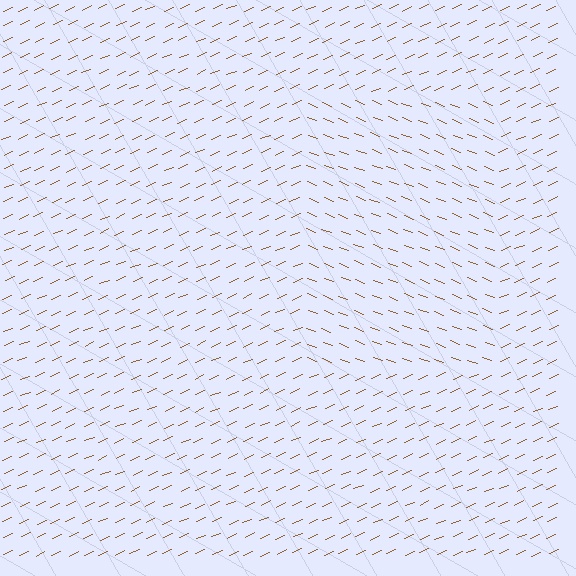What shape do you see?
I see a rectangle.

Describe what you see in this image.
The image is filled with small brown line segments. A rectangle region in the image has lines oriented differently from the surrounding lines, creating a visible texture boundary.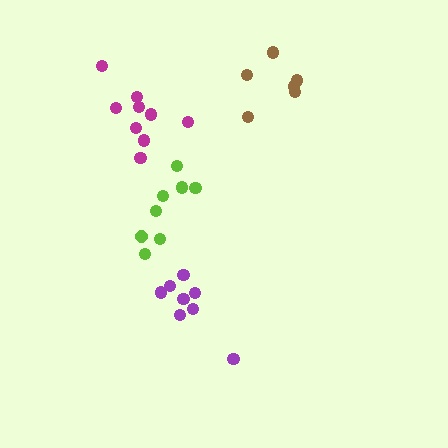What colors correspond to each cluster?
The clusters are colored: purple, lime, magenta, brown.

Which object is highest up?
The brown cluster is topmost.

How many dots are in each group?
Group 1: 8 dots, Group 2: 8 dots, Group 3: 9 dots, Group 4: 6 dots (31 total).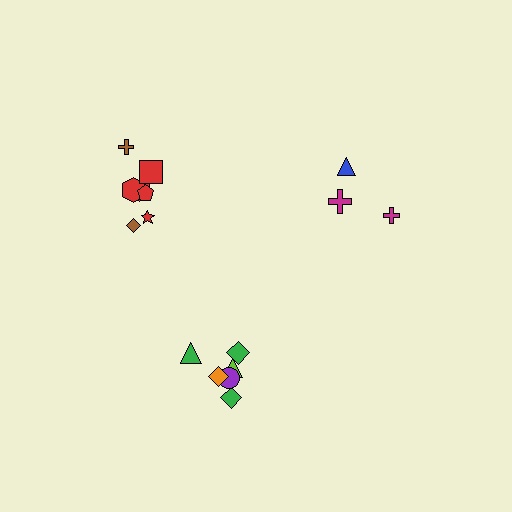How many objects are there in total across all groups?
There are 16 objects.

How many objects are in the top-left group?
There are 7 objects.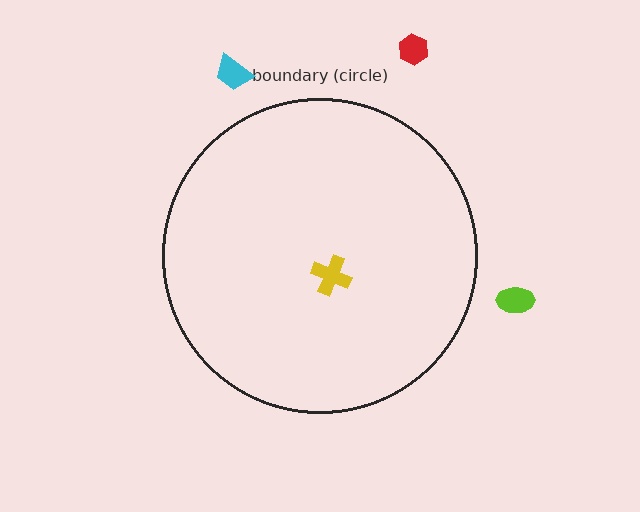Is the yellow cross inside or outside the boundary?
Inside.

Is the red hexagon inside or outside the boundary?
Outside.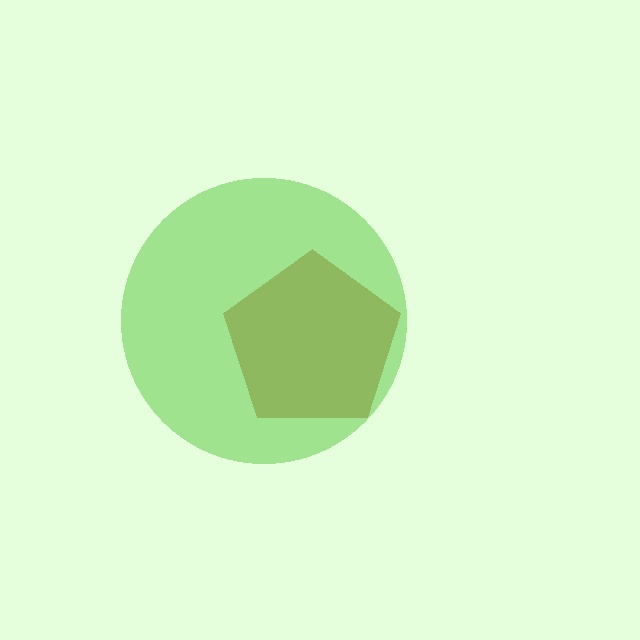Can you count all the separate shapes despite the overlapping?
Yes, there are 2 separate shapes.